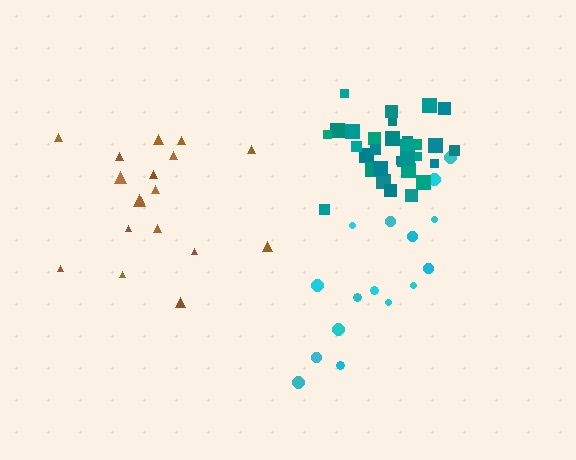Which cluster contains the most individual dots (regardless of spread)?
Teal (32).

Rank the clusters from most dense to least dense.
teal, brown, cyan.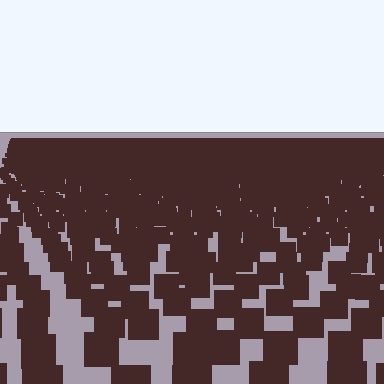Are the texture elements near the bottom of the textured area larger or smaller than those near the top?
Larger. Near the bottom, elements are closer to the viewer and appear at a bigger on-screen size.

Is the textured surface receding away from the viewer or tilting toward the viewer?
The surface is receding away from the viewer. Texture elements get smaller and denser toward the top.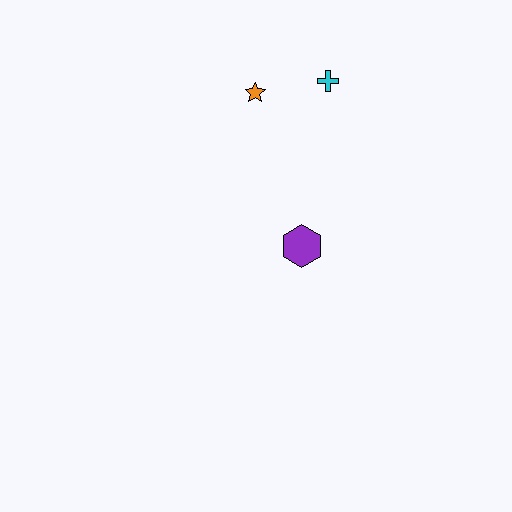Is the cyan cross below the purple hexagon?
No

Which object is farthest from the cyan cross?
The purple hexagon is farthest from the cyan cross.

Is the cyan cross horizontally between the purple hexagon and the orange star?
No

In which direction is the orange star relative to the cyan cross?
The orange star is to the left of the cyan cross.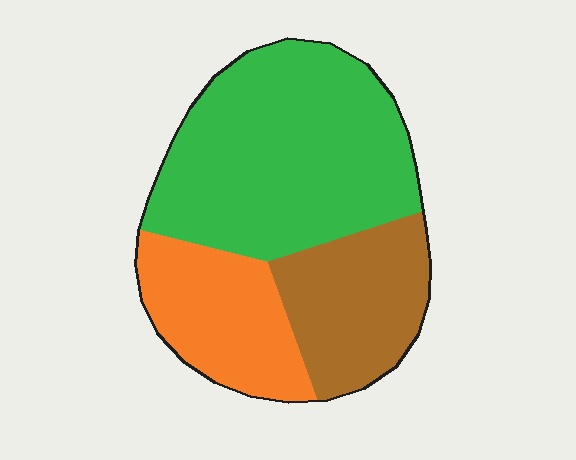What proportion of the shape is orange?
Orange covers around 25% of the shape.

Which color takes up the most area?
Green, at roughly 55%.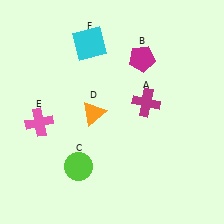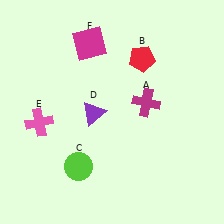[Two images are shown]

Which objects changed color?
B changed from magenta to red. D changed from orange to purple. F changed from cyan to magenta.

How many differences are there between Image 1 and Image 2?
There are 3 differences between the two images.